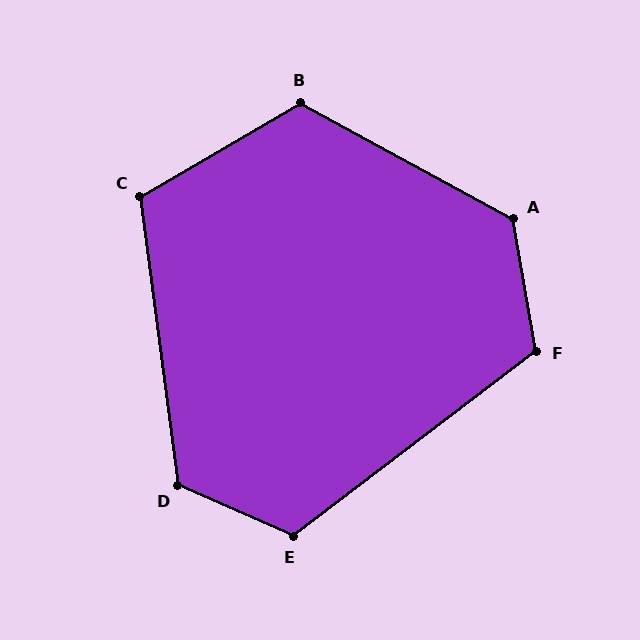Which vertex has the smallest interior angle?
C, at approximately 113 degrees.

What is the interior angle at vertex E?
Approximately 119 degrees (obtuse).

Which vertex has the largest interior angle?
A, at approximately 128 degrees.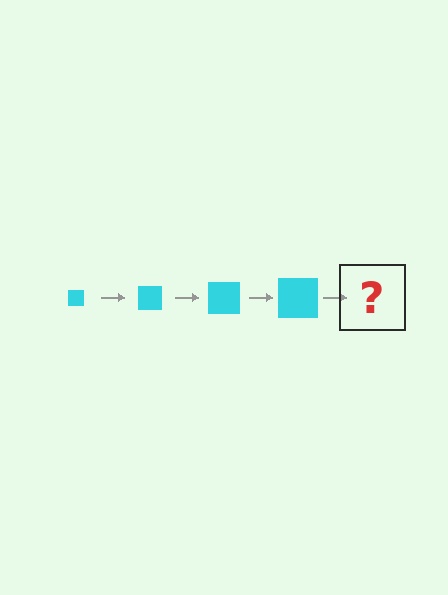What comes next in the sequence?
The next element should be a cyan square, larger than the previous one.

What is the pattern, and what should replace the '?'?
The pattern is that the square gets progressively larger each step. The '?' should be a cyan square, larger than the previous one.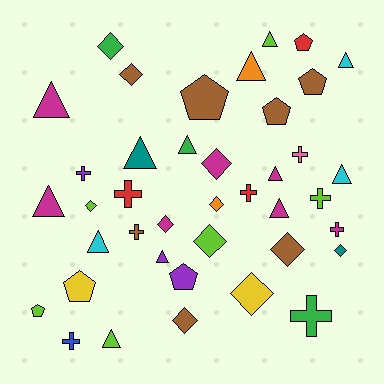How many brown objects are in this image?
There are 7 brown objects.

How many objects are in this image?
There are 40 objects.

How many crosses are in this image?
There are 9 crosses.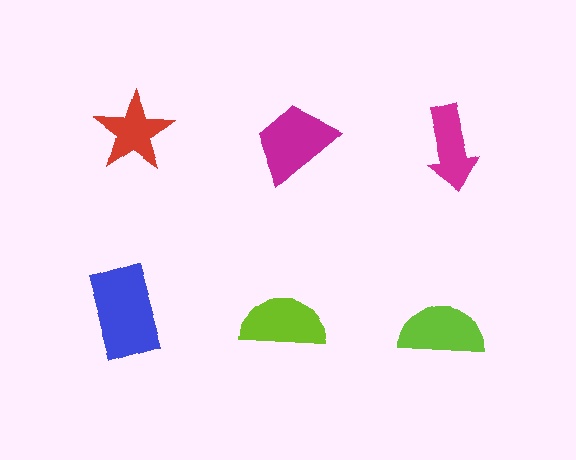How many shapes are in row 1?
3 shapes.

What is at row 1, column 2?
A magenta trapezoid.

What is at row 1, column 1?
A red star.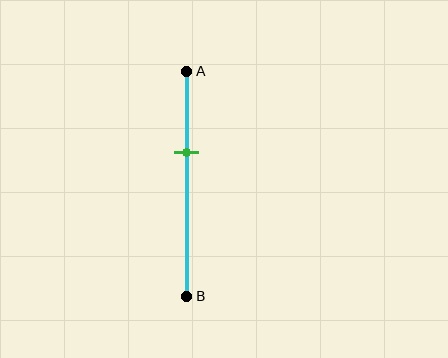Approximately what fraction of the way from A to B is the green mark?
The green mark is approximately 35% of the way from A to B.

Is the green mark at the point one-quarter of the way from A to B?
No, the mark is at about 35% from A, not at the 25% one-quarter point.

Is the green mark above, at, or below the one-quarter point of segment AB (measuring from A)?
The green mark is below the one-quarter point of segment AB.